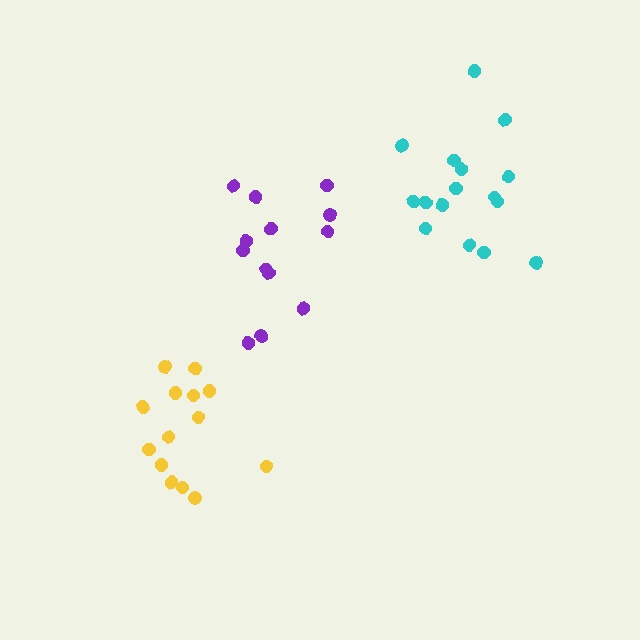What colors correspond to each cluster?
The clusters are colored: purple, cyan, yellow.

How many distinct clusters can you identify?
There are 3 distinct clusters.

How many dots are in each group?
Group 1: 13 dots, Group 2: 16 dots, Group 3: 14 dots (43 total).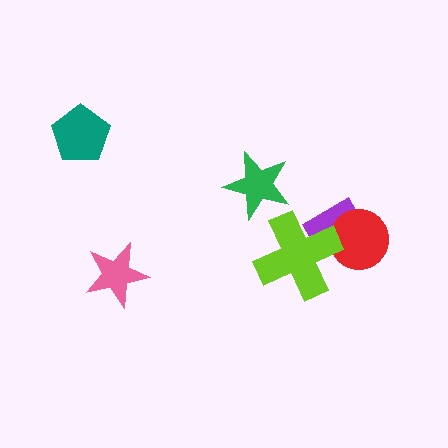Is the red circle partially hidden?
Yes, it is partially covered by another shape.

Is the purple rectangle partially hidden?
Yes, it is partially covered by another shape.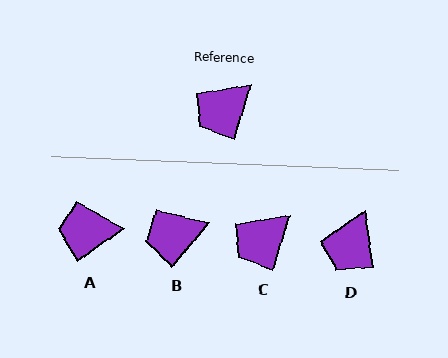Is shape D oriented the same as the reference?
No, it is off by about 25 degrees.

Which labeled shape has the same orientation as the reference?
C.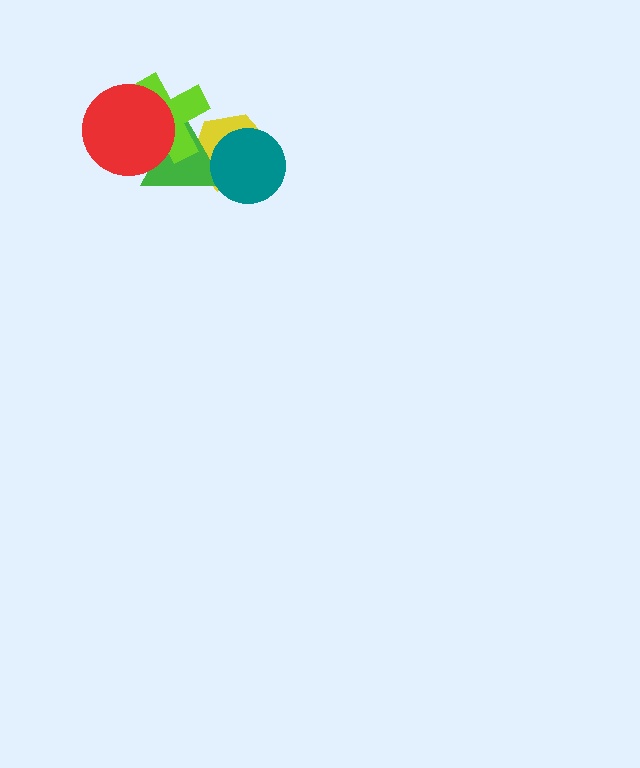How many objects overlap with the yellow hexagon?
3 objects overlap with the yellow hexagon.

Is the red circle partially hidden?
No, no other shape covers it.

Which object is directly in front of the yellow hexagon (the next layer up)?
The green triangle is directly in front of the yellow hexagon.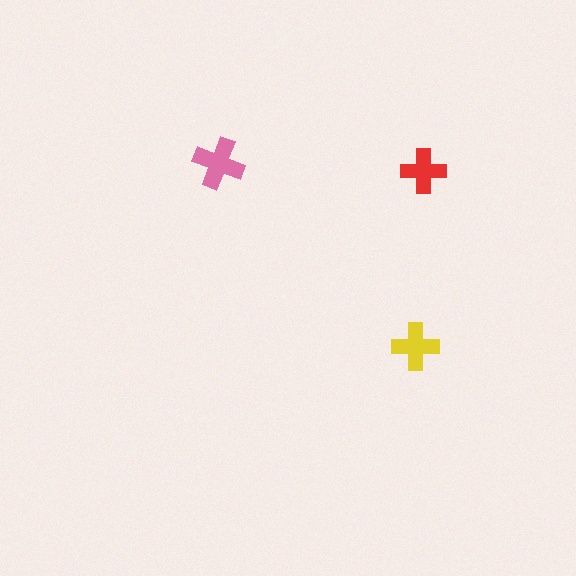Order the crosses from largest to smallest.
the pink one, the yellow one, the red one.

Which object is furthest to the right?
The red cross is rightmost.